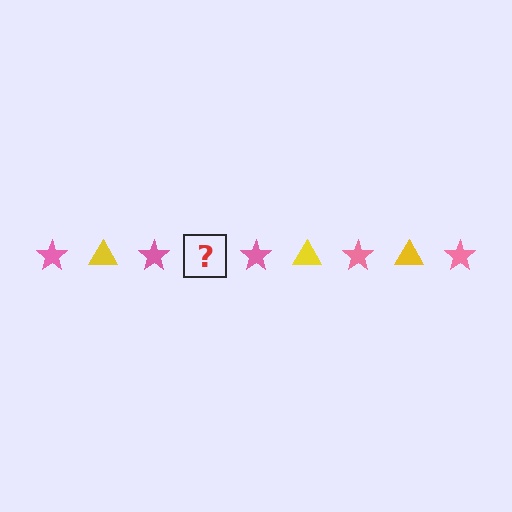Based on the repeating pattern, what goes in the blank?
The blank should be a yellow triangle.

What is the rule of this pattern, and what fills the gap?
The rule is that the pattern alternates between pink star and yellow triangle. The gap should be filled with a yellow triangle.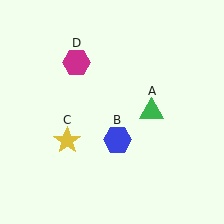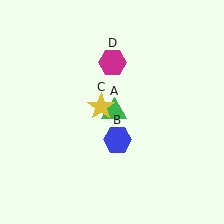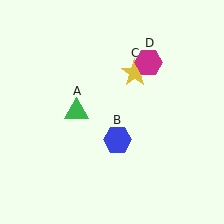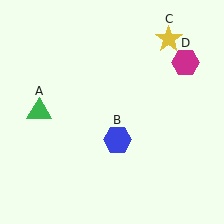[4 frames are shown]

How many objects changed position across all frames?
3 objects changed position: green triangle (object A), yellow star (object C), magenta hexagon (object D).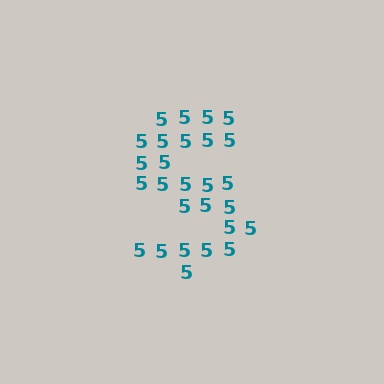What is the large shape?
The large shape is the letter S.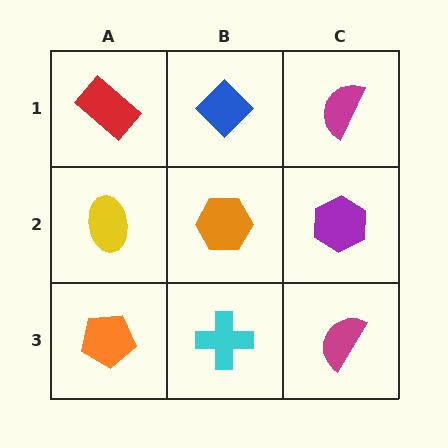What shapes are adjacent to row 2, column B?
A blue diamond (row 1, column B), a cyan cross (row 3, column B), a yellow ellipse (row 2, column A), a purple hexagon (row 2, column C).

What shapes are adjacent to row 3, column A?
A yellow ellipse (row 2, column A), a cyan cross (row 3, column B).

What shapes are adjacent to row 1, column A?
A yellow ellipse (row 2, column A), a blue diamond (row 1, column B).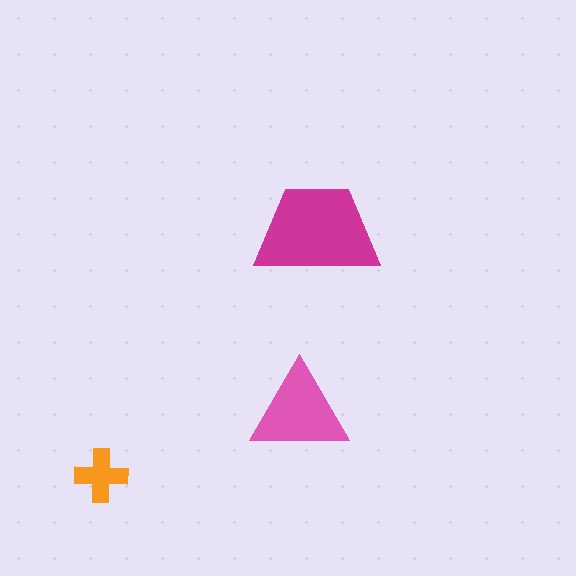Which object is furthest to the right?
The magenta trapezoid is rightmost.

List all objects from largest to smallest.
The magenta trapezoid, the pink triangle, the orange cross.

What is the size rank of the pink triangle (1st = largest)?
2nd.